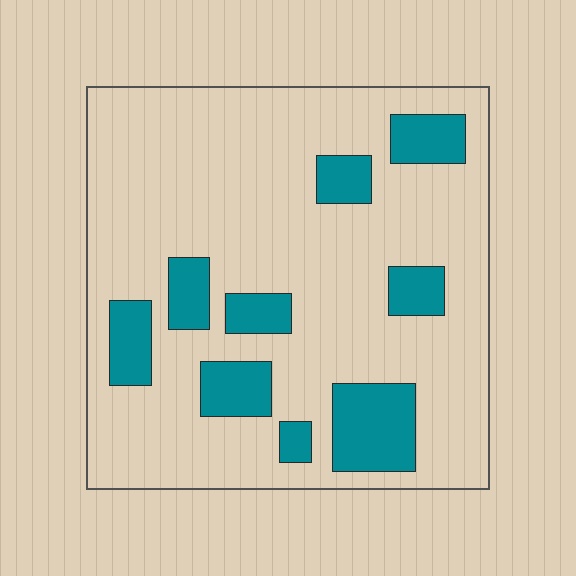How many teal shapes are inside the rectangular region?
9.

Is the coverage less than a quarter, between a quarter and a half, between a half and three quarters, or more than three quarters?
Less than a quarter.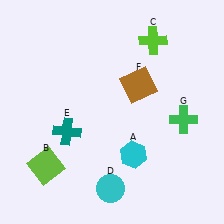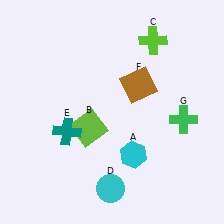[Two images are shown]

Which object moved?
The lime square (B) moved right.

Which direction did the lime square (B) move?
The lime square (B) moved right.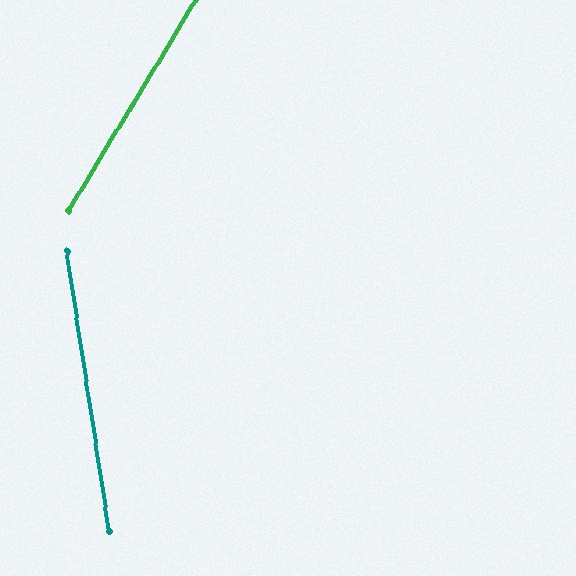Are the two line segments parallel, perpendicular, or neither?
Neither parallel nor perpendicular — they differ by about 40°.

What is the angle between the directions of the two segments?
Approximately 40 degrees.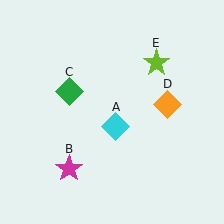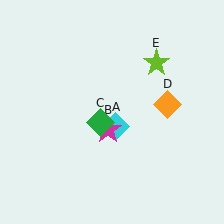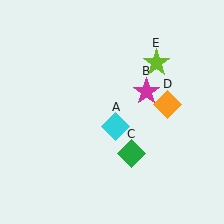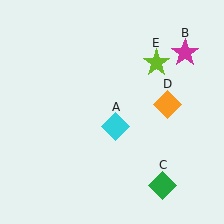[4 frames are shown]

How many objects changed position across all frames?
2 objects changed position: magenta star (object B), green diamond (object C).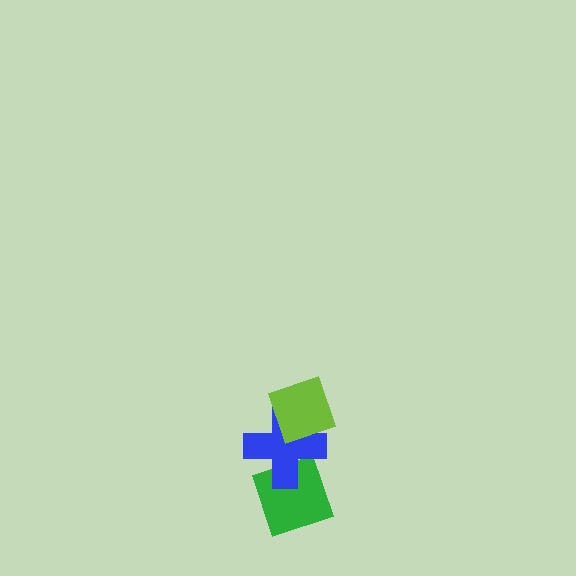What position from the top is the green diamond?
The green diamond is 3rd from the top.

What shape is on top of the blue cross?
The lime diamond is on top of the blue cross.